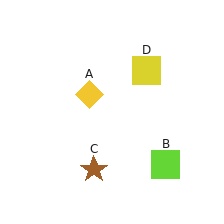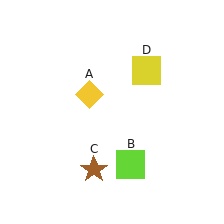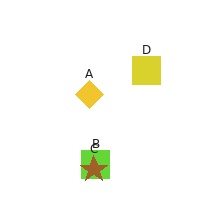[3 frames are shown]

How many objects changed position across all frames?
1 object changed position: lime square (object B).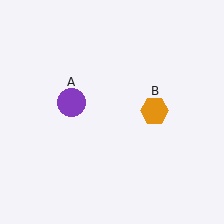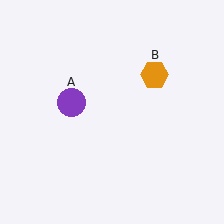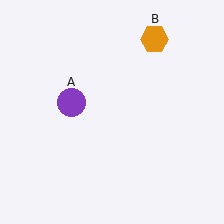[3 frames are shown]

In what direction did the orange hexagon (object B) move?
The orange hexagon (object B) moved up.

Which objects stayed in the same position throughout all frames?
Purple circle (object A) remained stationary.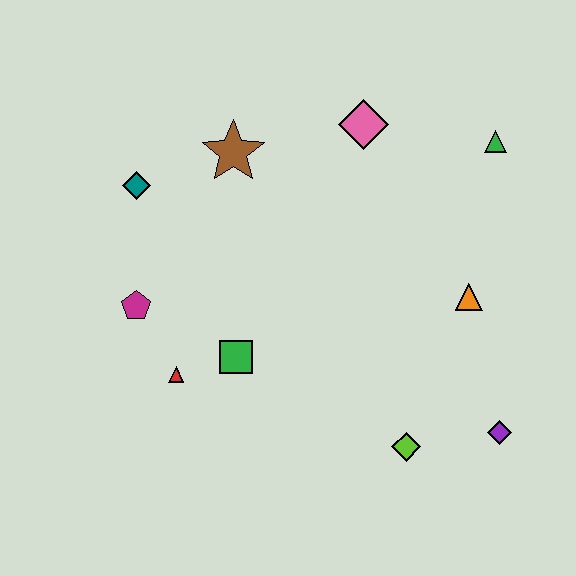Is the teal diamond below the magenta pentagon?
No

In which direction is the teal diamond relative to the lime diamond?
The teal diamond is to the left of the lime diamond.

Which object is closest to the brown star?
The teal diamond is closest to the brown star.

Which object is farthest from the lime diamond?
The teal diamond is farthest from the lime diamond.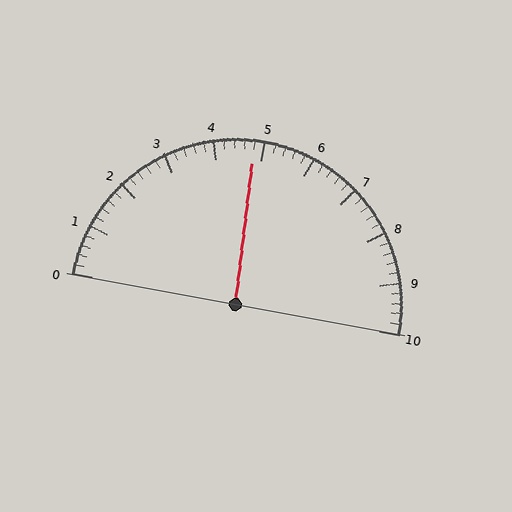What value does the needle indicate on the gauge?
The needle indicates approximately 4.8.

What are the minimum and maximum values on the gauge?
The gauge ranges from 0 to 10.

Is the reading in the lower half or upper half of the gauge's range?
The reading is in the lower half of the range (0 to 10).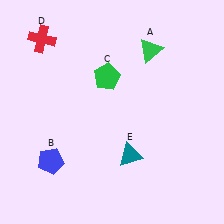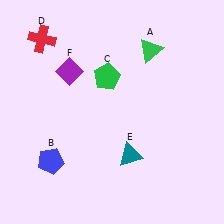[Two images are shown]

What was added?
A purple diamond (F) was added in Image 2.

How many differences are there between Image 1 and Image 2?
There is 1 difference between the two images.